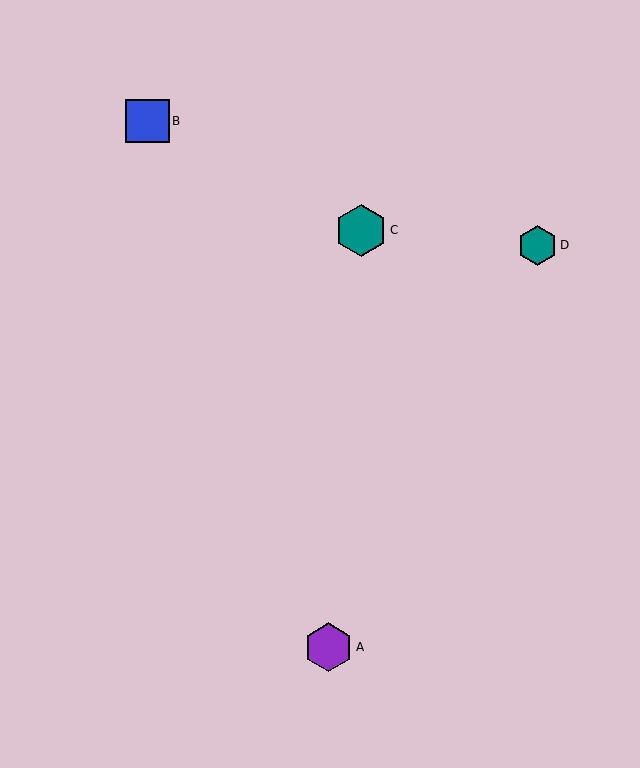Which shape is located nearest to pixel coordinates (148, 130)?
The blue square (labeled B) at (148, 121) is nearest to that location.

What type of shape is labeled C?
Shape C is a teal hexagon.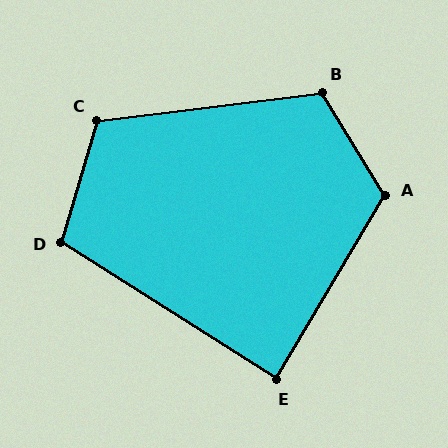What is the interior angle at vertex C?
Approximately 113 degrees (obtuse).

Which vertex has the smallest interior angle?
E, at approximately 88 degrees.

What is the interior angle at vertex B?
Approximately 115 degrees (obtuse).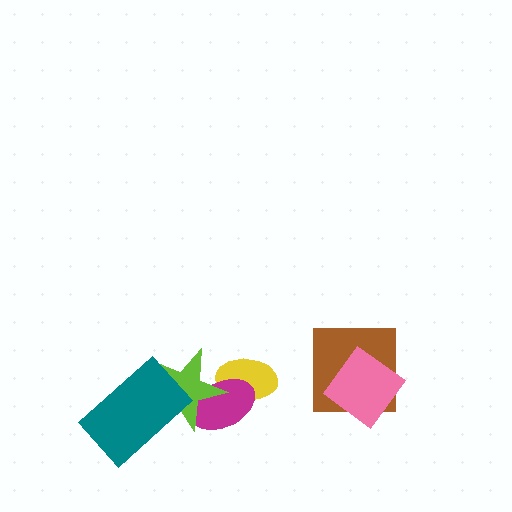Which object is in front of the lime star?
The teal rectangle is in front of the lime star.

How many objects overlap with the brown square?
1 object overlaps with the brown square.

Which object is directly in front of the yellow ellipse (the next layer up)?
The magenta ellipse is directly in front of the yellow ellipse.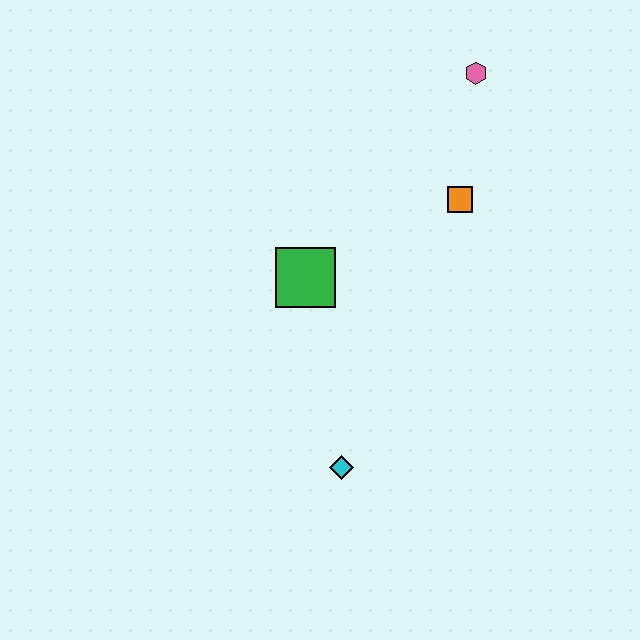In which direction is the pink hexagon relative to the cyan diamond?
The pink hexagon is above the cyan diamond.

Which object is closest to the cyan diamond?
The green square is closest to the cyan diamond.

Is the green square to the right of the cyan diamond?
No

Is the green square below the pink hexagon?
Yes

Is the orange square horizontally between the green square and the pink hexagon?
Yes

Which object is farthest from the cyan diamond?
The pink hexagon is farthest from the cyan diamond.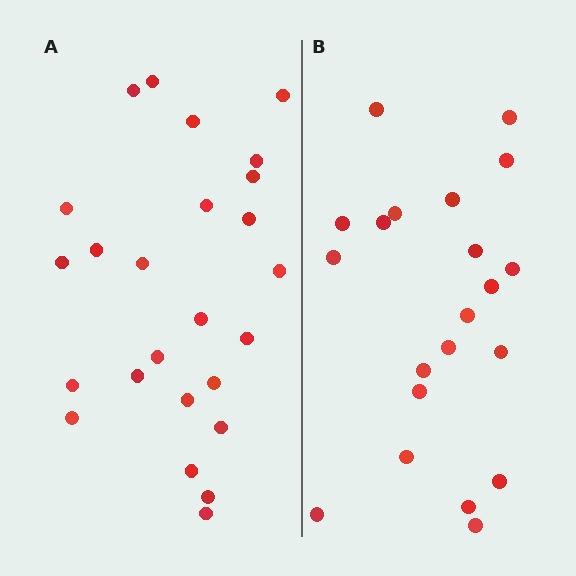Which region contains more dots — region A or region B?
Region A (the left region) has more dots.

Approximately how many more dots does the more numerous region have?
Region A has about 4 more dots than region B.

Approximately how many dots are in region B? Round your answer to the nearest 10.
About 20 dots. (The exact count is 21, which rounds to 20.)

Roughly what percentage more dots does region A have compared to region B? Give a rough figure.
About 20% more.